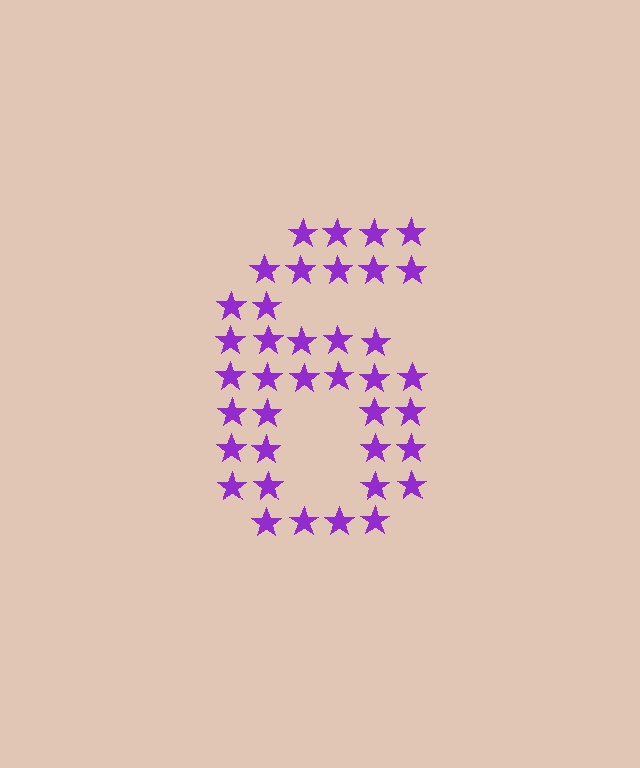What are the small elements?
The small elements are stars.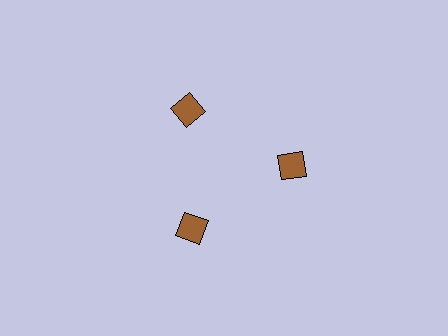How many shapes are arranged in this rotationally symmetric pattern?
There are 3 shapes, arranged in 3 groups of 1.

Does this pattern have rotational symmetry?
Yes, this pattern has 3-fold rotational symmetry. It looks the same after rotating 120 degrees around the center.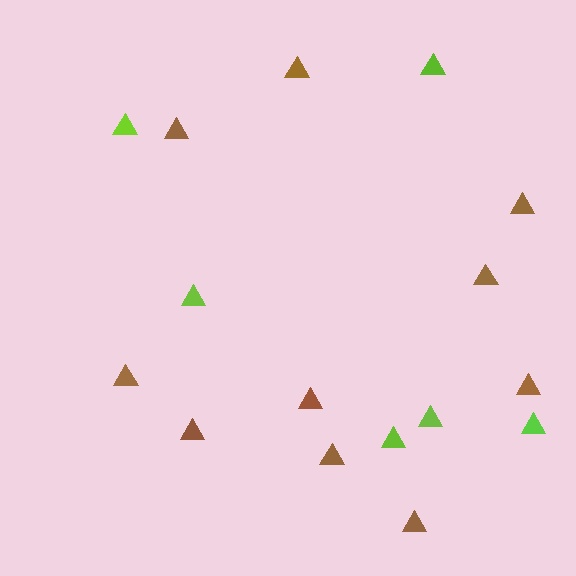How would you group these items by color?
There are 2 groups: one group of lime triangles (6) and one group of brown triangles (10).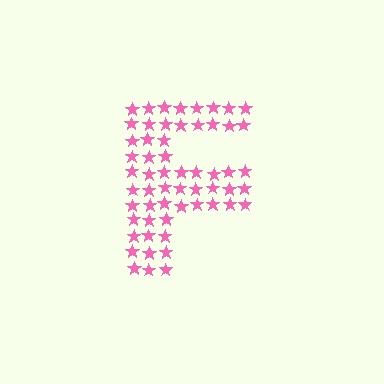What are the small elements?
The small elements are stars.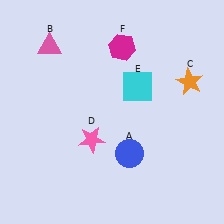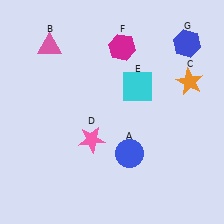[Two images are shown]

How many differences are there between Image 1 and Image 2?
There is 1 difference between the two images.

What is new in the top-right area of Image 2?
A blue hexagon (G) was added in the top-right area of Image 2.